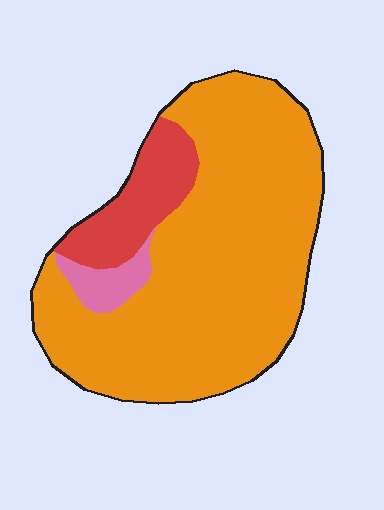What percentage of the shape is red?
Red covers about 15% of the shape.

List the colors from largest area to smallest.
From largest to smallest: orange, red, pink.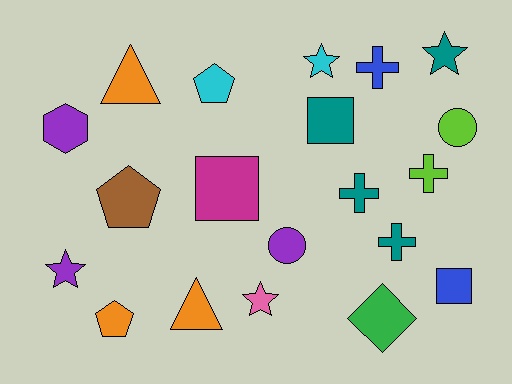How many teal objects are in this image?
There are 4 teal objects.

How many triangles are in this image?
There are 2 triangles.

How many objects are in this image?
There are 20 objects.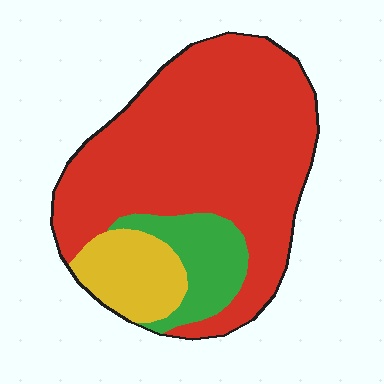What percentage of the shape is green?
Green takes up about one eighth (1/8) of the shape.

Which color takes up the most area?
Red, at roughly 75%.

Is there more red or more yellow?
Red.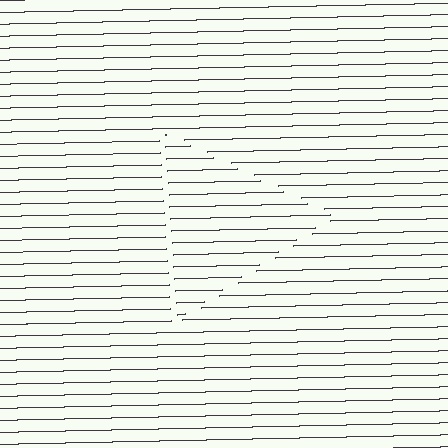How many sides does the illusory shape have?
3 sides — the line-ends trace a triangle.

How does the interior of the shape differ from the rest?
The interior of the shape contains the same grating, shifted by half a period — the contour is defined by the phase discontinuity where line-ends from the inner and outer gratings abut.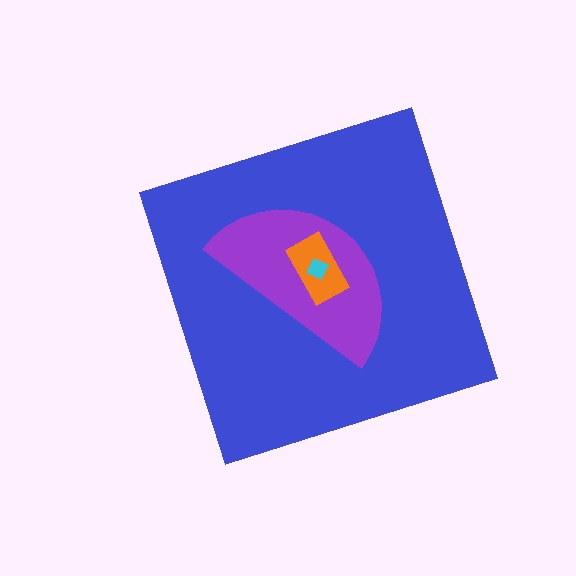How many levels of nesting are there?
4.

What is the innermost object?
The cyan square.